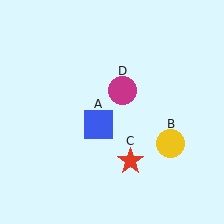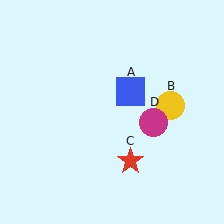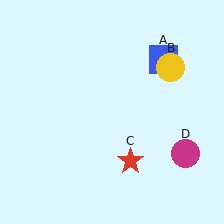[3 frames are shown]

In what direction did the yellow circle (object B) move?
The yellow circle (object B) moved up.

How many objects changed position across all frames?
3 objects changed position: blue square (object A), yellow circle (object B), magenta circle (object D).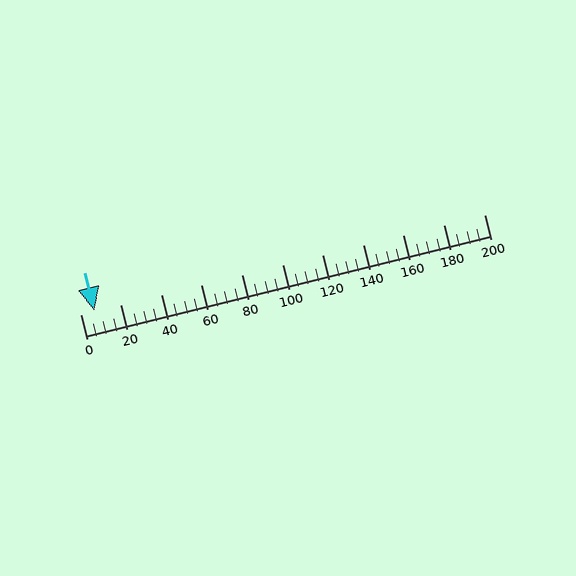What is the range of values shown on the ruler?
The ruler shows values from 0 to 200.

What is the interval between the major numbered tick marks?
The major tick marks are spaced 20 units apart.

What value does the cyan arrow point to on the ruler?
The cyan arrow points to approximately 7.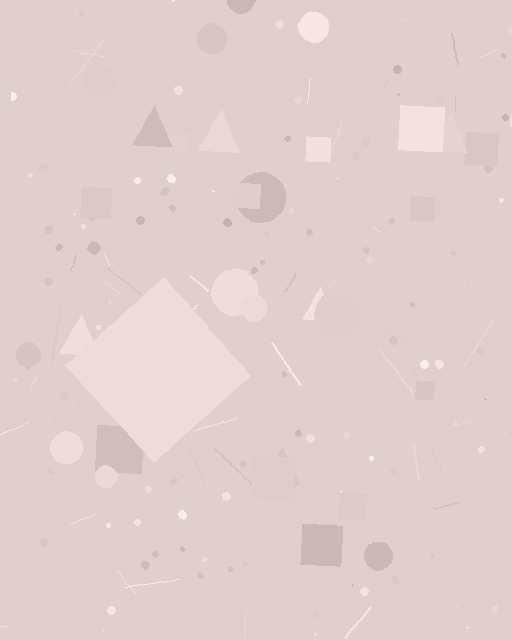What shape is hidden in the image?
A diamond is hidden in the image.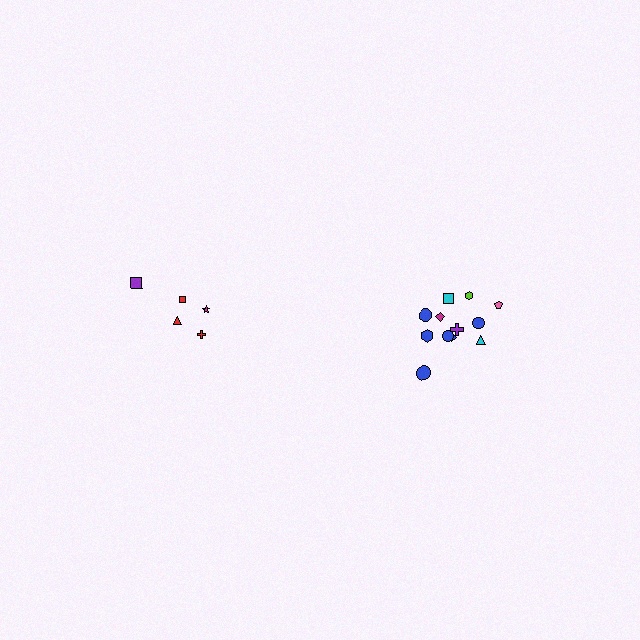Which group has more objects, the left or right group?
The right group.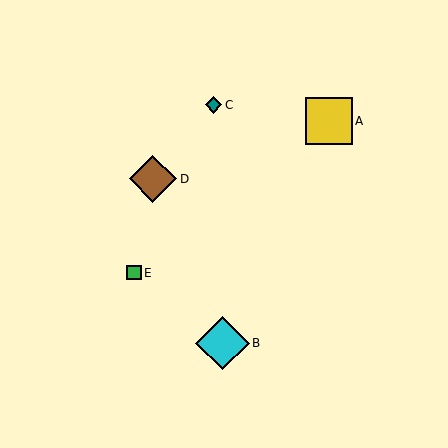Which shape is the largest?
The cyan diamond (labeled B) is the largest.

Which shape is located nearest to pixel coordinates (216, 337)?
The cyan diamond (labeled B) at (223, 343) is nearest to that location.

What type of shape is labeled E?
Shape E is a green square.